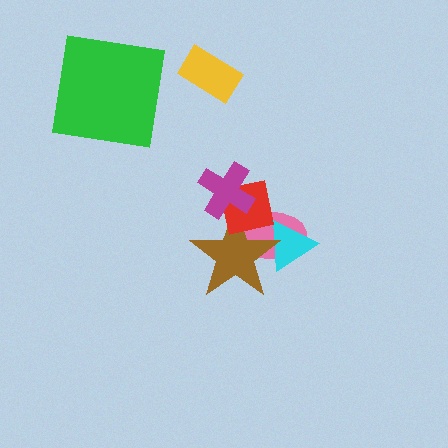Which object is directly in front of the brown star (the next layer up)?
The red square is directly in front of the brown star.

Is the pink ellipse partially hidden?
Yes, it is partially covered by another shape.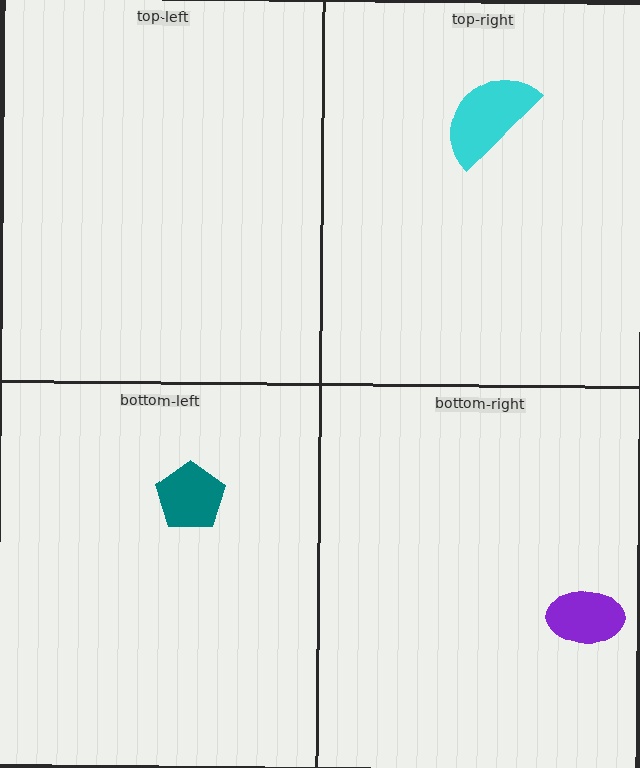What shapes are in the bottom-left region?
The teal pentagon.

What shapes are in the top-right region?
The cyan semicircle.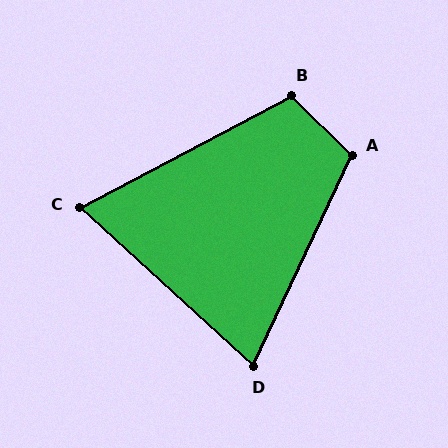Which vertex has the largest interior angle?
A, at approximately 110 degrees.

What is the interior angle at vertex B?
Approximately 107 degrees (obtuse).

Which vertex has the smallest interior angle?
C, at approximately 70 degrees.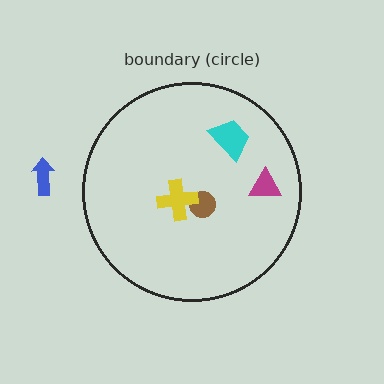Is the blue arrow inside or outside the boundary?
Outside.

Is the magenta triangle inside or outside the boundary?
Inside.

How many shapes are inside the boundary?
4 inside, 1 outside.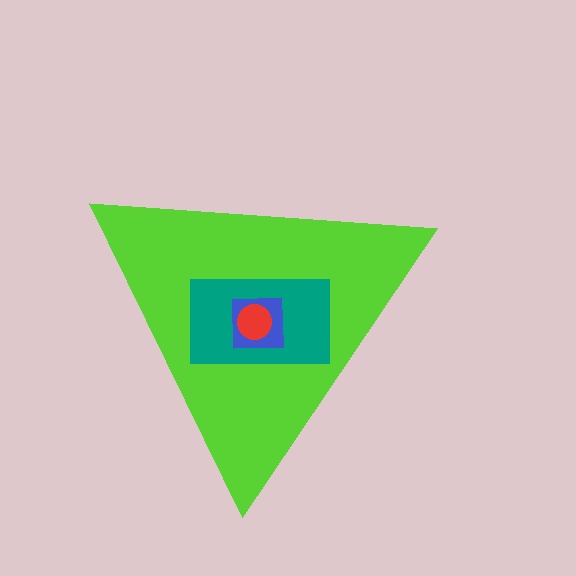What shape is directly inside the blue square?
The red circle.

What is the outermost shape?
The lime triangle.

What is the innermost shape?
The red circle.